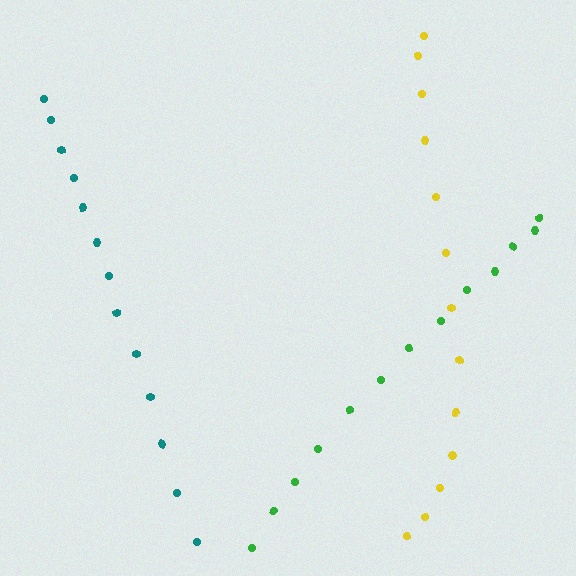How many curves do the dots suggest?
There are 3 distinct paths.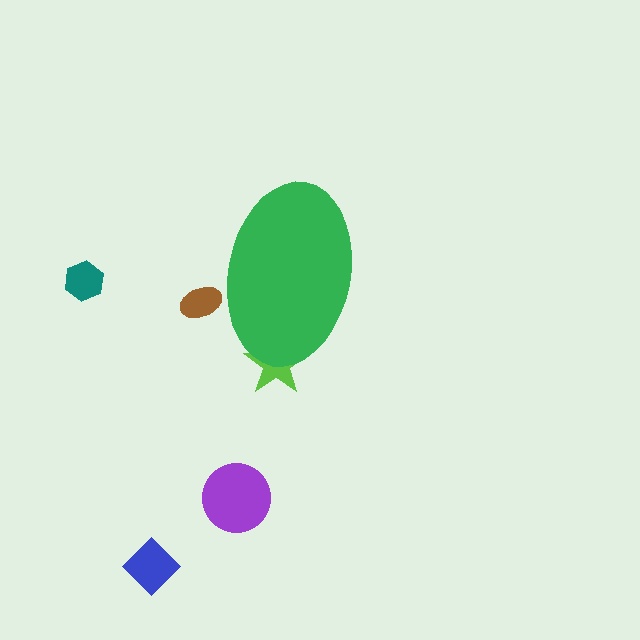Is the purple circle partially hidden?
No, the purple circle is fully visible.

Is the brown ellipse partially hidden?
Yes, the brown ellipse is partially hidden behind the green ellipse.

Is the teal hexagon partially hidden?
No, the teal hexagon is fully visible.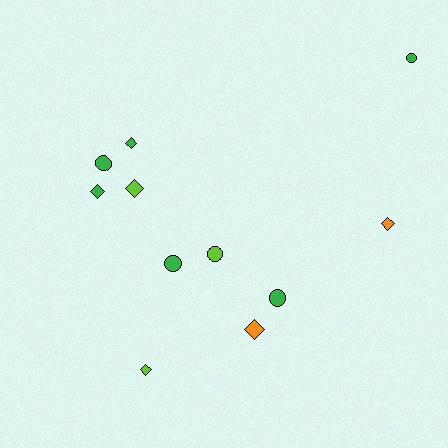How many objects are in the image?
There are 11 objects.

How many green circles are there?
There are 4 green circles.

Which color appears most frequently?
Green, with 6 objects.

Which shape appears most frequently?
Diamond, with 6 objects.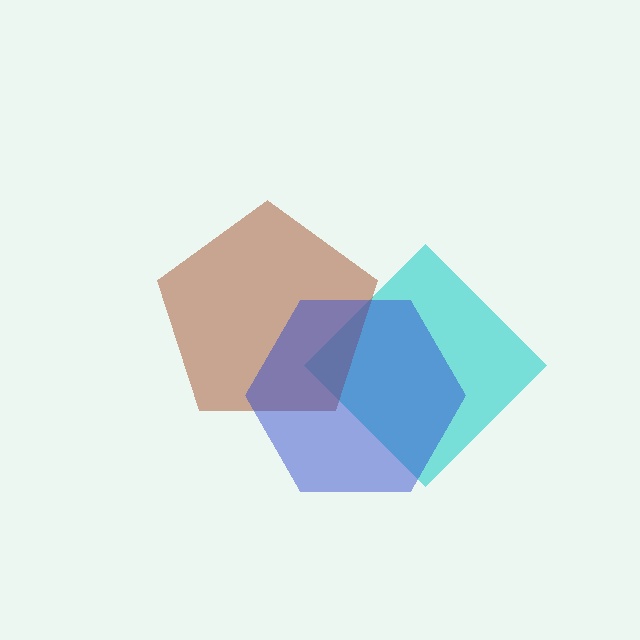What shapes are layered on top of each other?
The layered shapes are: a cyan diamond, a brown pentagon, a blue hexagon.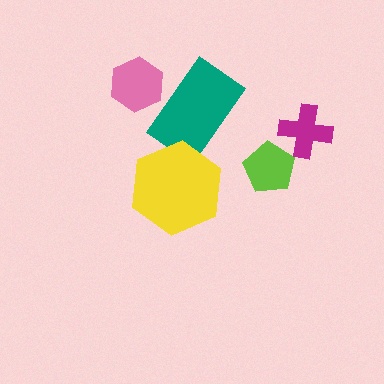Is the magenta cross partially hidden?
No, no other shape covers it.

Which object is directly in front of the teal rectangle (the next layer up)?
The yellow hexagon is directly in front of the teal rectangle.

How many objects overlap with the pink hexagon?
1 object overlaps with the pink hexagon.